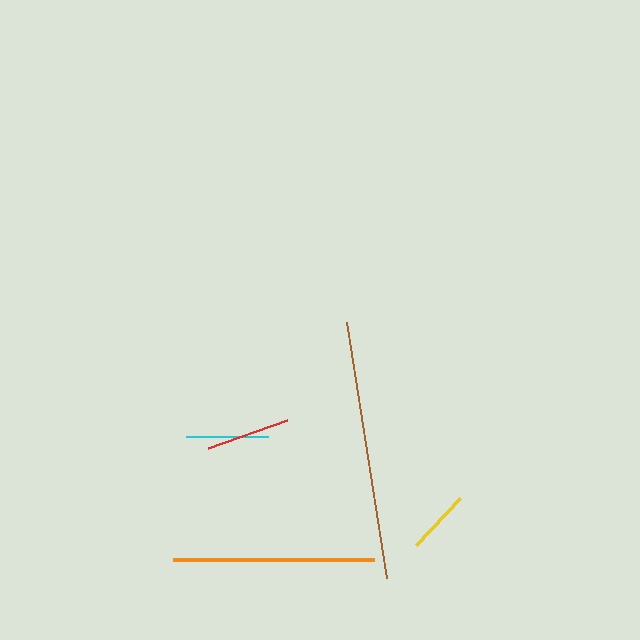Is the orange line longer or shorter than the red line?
The orange line is longer than the red line.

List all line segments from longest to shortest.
From longest to shortest: brown, orange, red, cyan, yellow.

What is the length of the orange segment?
The orange segment is approximately 200 pixels long.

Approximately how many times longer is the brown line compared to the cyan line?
The brown line is approximately 3.2 times the length of the cyan line.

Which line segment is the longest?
The brown line is the longest at approximately 260 pixels.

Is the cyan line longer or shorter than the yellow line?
The cyan line is longer than the yellow line.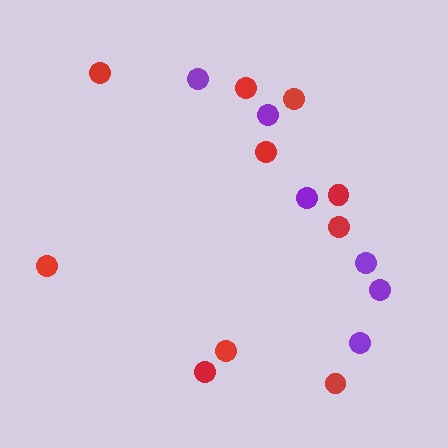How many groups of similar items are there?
There are 2 groups: one group of purple circles (6) and one group of red circles (10).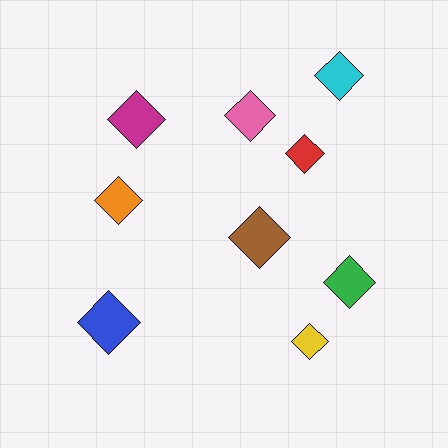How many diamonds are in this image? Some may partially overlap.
There are 9 diamonds.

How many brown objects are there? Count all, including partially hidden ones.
There is 1 brown object.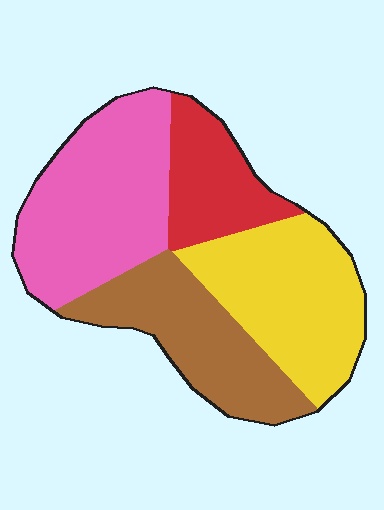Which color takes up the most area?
Pink, at roughly 30%.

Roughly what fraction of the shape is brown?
Brown takes up less than a quarter of the shape.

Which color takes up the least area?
Red, at roughly 15%.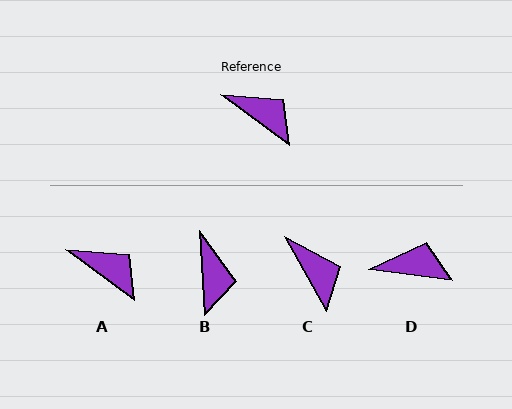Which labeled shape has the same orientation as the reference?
A.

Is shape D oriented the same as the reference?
No, it is off by about 29 degrees.